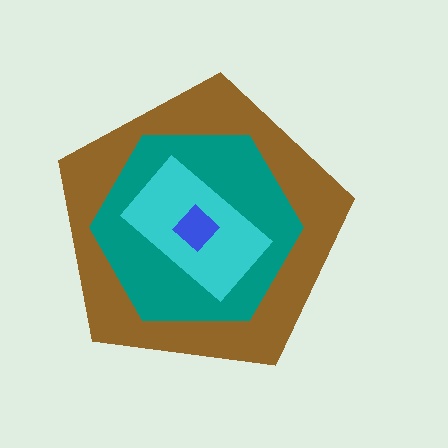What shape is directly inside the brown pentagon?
The teal hexagon.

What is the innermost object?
The blue diamond.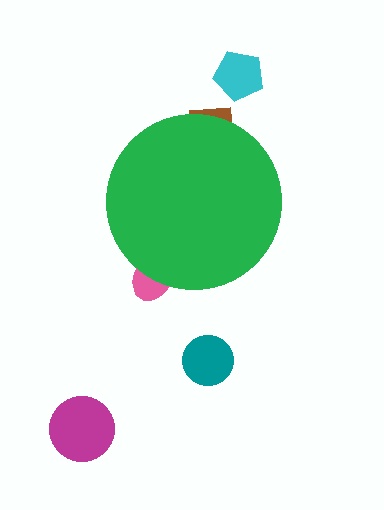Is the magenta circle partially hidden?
No, the magenta circle is fully visible.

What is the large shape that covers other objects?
A green circle.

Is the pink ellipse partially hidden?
Yes, the pink ellipse is partially hidden behind the green circle.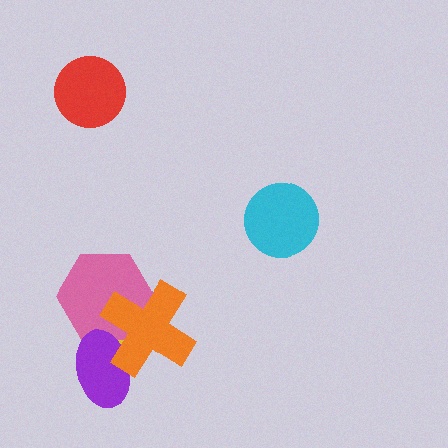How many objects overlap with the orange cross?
3 objects overlap with the orange cross.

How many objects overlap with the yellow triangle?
3 objects overlap with the yellow triangle.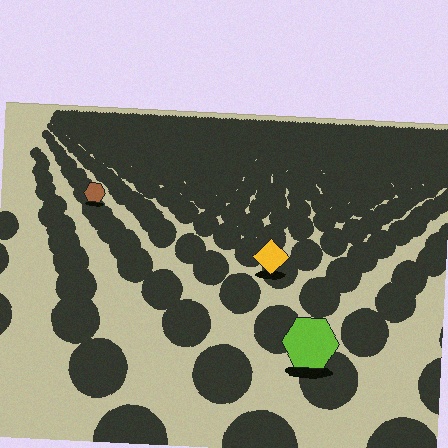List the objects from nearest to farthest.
From nearest to farthest: the lime hexagon, the yellow diamond, the brown hexagon.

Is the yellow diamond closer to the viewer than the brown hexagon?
Yes. The yellow diamond is closer — you can tell from the texture gradient: the ground texture is coarser near it.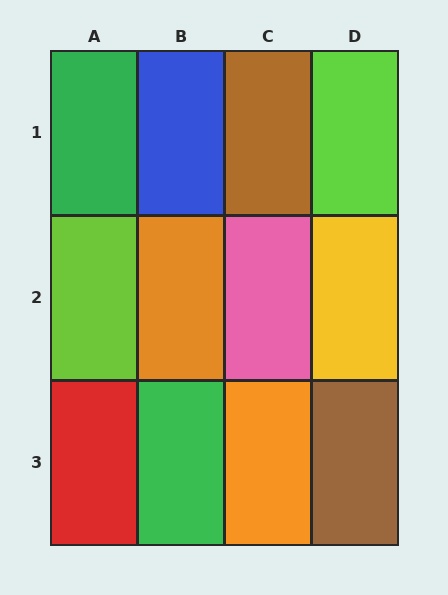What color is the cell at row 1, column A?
Green.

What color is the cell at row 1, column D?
Lime.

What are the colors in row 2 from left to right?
Lime, orange, pink, yellow.